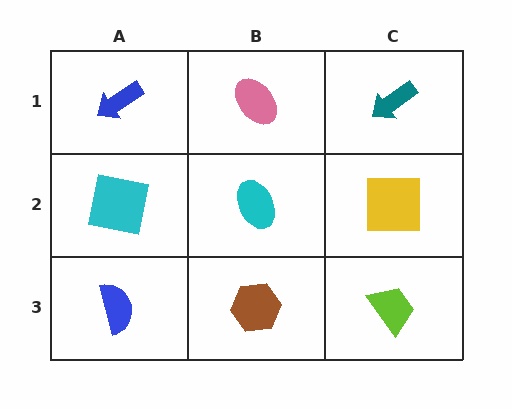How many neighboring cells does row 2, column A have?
3.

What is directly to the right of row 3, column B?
A lime trapezoid.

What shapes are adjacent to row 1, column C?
A yellow square (row 2, column C), a pink ellipse (row 1, column B).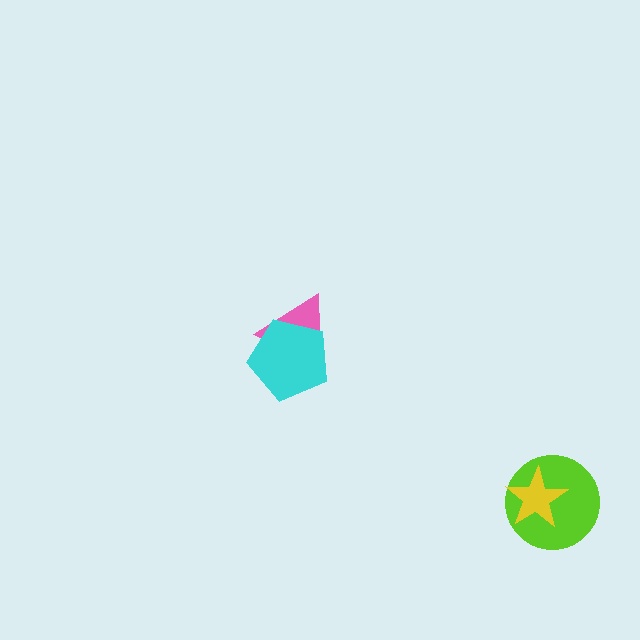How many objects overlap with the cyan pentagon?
1 object overlaps with the cyan pentagon.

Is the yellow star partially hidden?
No, no other shape covers it.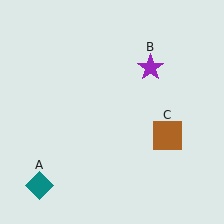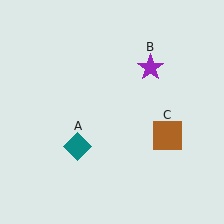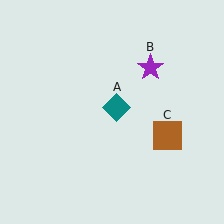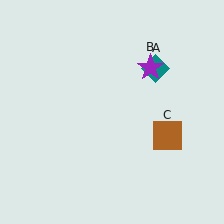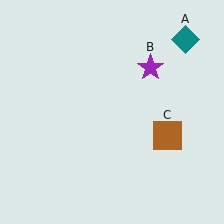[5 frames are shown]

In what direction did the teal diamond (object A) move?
The teal diamond (object A) moved up and to the right.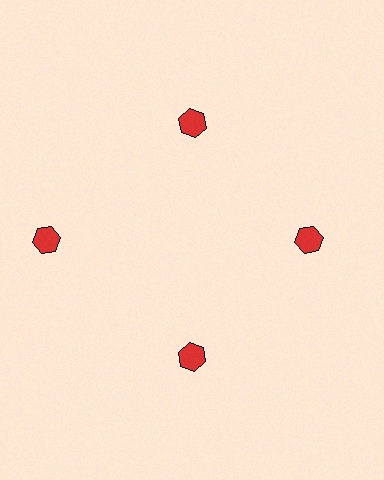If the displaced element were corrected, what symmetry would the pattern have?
It would have 4-fold rotational symmetry — the pattern would map onto itself every 90 degrees.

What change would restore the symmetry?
The symmetry would be restored by moving it inward, back onto the ring so that all 4 hexagons sit at equal angles and equal distance from the center.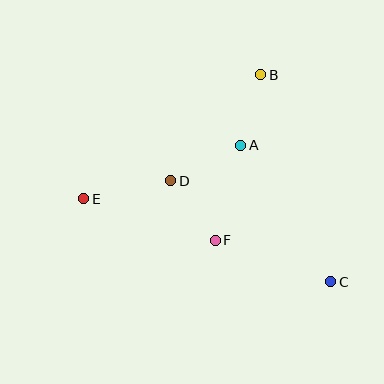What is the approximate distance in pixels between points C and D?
The distance between C and D is approximately 189 pixels.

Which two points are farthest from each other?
Points C and E are farthest from each other.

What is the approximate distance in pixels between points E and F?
The distance between E and F is approximately 138 pixels.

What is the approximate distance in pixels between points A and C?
The distance between A and C is approximately 163 pixels.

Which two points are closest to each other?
Points A and B are closest to each other.